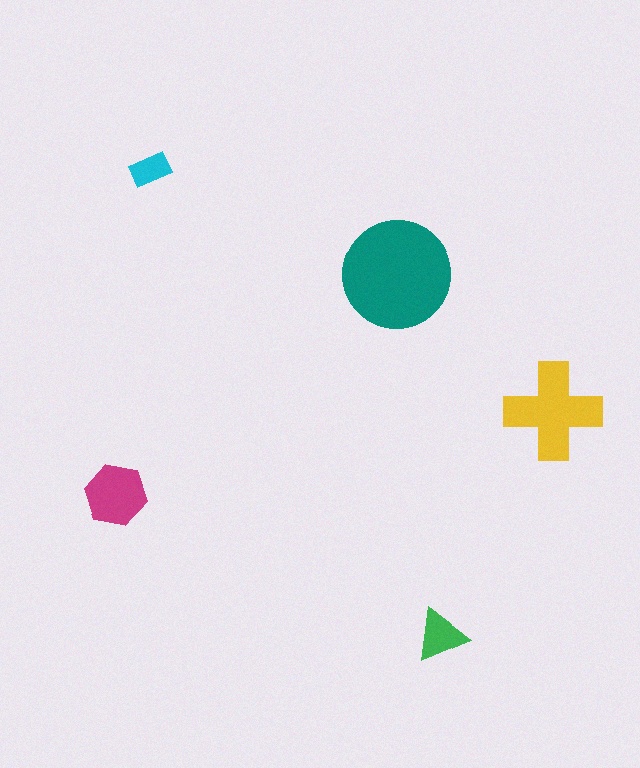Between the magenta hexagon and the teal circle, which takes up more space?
The teal circle.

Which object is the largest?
The teal circle.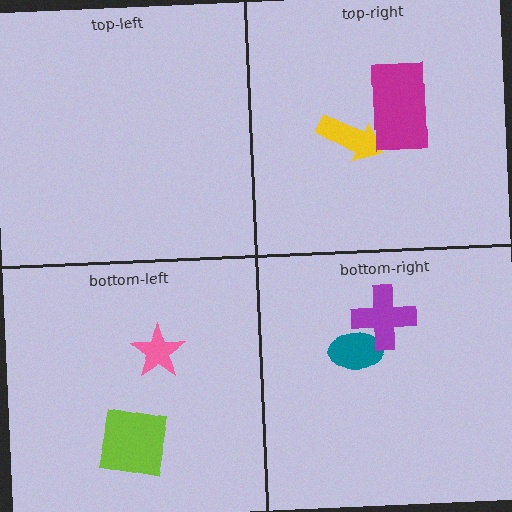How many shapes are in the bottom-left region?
2.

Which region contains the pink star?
The bottom-left region.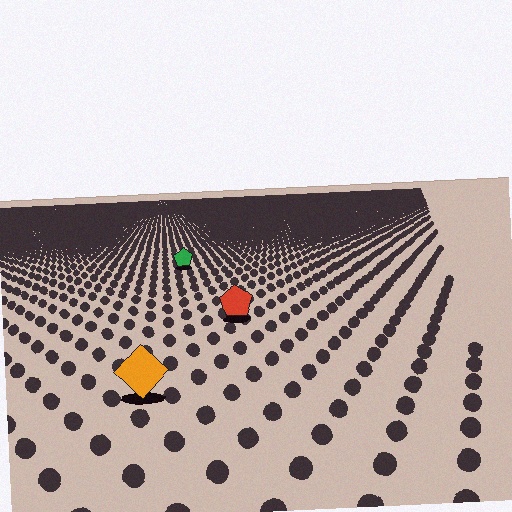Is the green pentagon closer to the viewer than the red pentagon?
No. The red pentagon is closer — you can tell from the texture gradient: the ground texture is coarser near it.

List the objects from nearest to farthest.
From nearest to farthest: the orange diamond, the red pentagon, the green pentagon.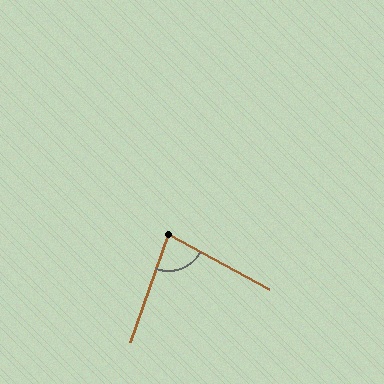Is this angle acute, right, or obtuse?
It is acute.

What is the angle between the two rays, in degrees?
Approximately 80 degrees.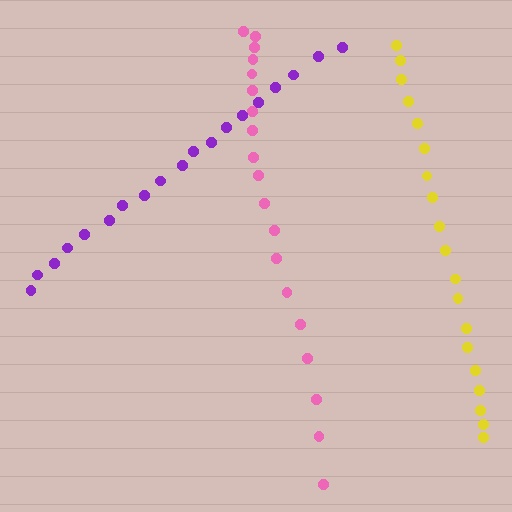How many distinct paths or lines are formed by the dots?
There are 3 distinct paths.